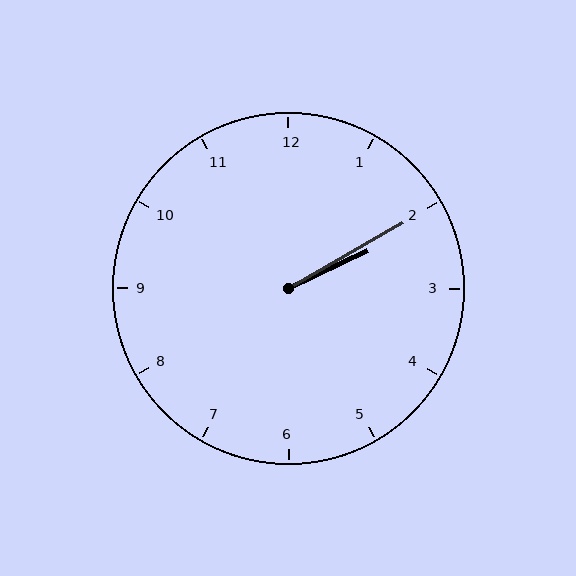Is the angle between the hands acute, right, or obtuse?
It is acute.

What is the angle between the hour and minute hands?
Approximately 5 degrees.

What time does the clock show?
2:10.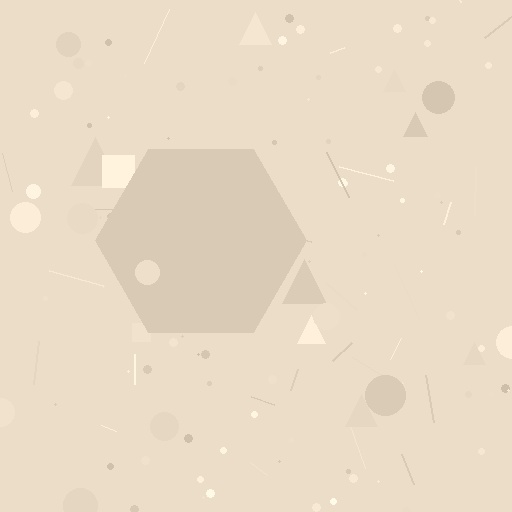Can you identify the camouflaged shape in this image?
The camouflaged shape is a hexagon.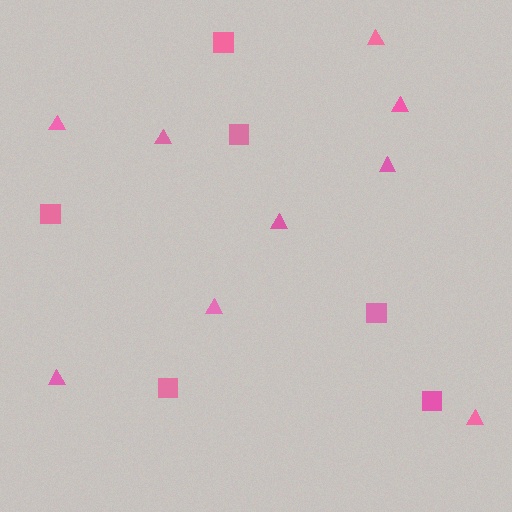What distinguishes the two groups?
There are 2 groups: one group of triangles (9) and one group of squares (6).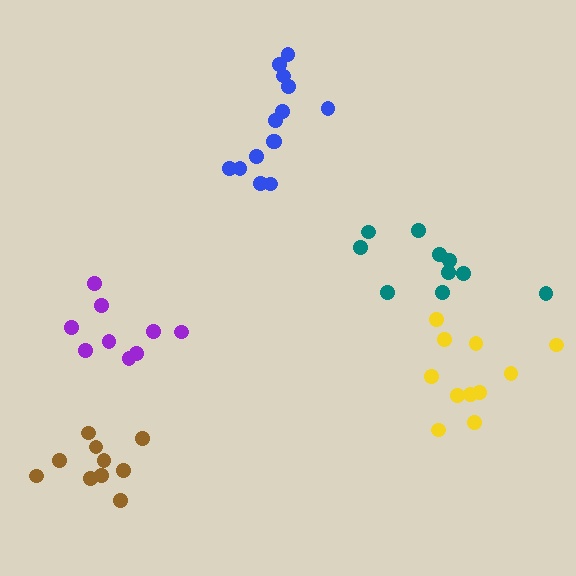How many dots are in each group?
Group 1: 10 dots, Group 2: 10 dots, Group 3: 9 dots, Group 4: 14 dots, Group 5: 11 dots (54 total).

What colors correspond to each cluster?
The clusters are colored: teal, brown, purple, blue, yellow.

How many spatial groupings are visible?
There are 5 spatial groupings.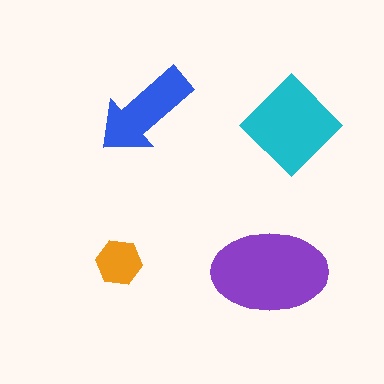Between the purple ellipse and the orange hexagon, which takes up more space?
The purple ellipse.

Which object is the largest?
The purple ellipse.